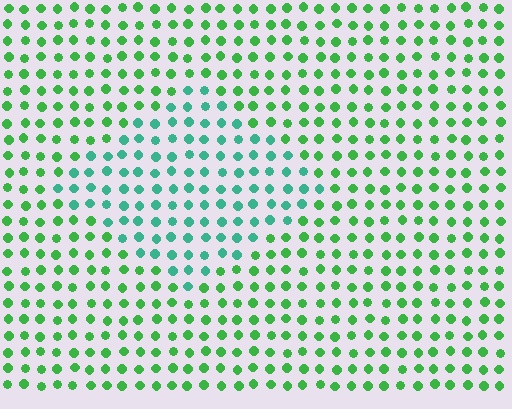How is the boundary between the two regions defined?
The boundary is defined purely by a slight shift in hue (about 38 degrees). Spacing, size, and orientation are identical on both sides.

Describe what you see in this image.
The image is filled with small green elements in a uniform arrangement. A diamond-shaped region is visible where the elements are tinted to a slightly different hue, forming a subtle color boundary.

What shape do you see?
I see a diamond.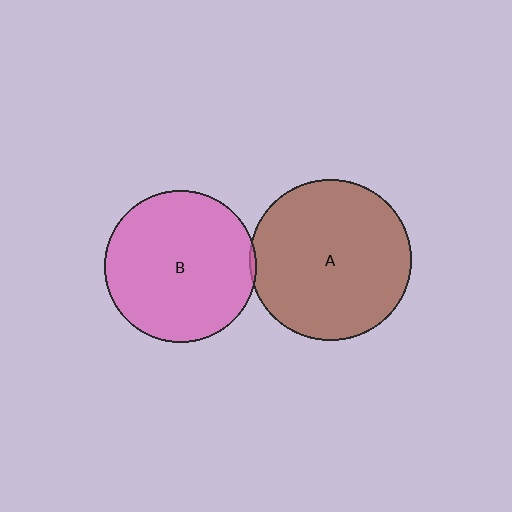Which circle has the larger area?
Circle A (brown).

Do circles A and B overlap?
Yes.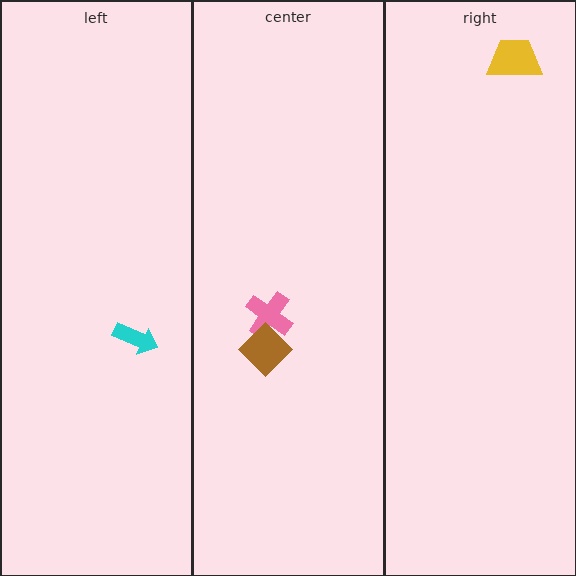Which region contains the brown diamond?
The center region.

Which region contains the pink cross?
The center region.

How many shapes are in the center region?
2.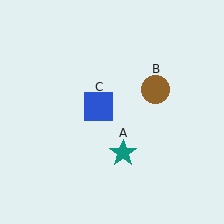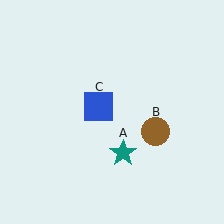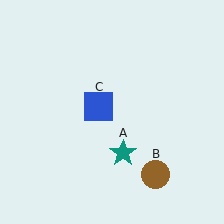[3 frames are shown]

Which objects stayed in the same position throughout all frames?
Teal star (object A) and blue square (object C) remained stationary.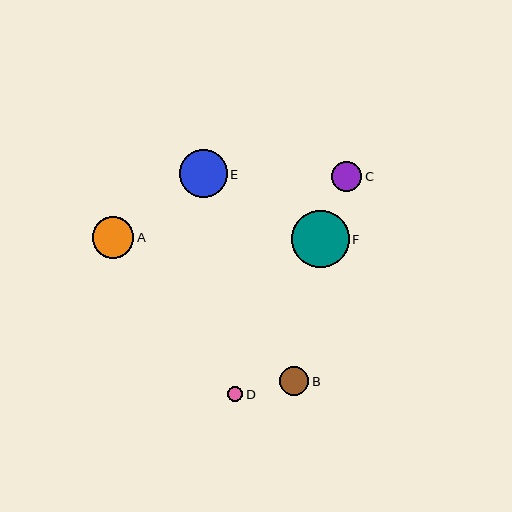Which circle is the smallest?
Circle D is the smallest with a size of approximately 15 pixels.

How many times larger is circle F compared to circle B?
Circle F is approximately 2.0 times the size of circle B.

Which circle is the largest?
Circle F is the largest with a size of approximately 58 pixels.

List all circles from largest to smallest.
From largest to smallest: F, E, A, C, B, D.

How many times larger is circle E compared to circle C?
Circle E is approximately 1.6 times the size of circle C.